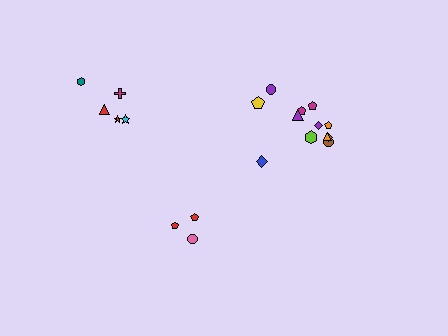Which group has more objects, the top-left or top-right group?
The top-right group.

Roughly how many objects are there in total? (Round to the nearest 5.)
Roughly 20 objects in total.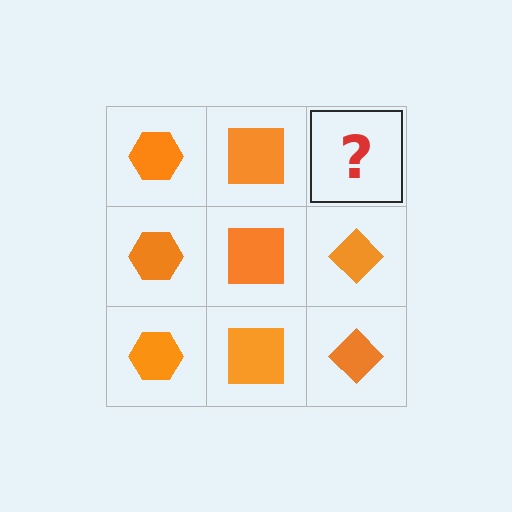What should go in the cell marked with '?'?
The missing cell should contain an orange diamond.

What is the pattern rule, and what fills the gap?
The rule is that each column has a consistent shape. The gap should be filled with an orange diamond.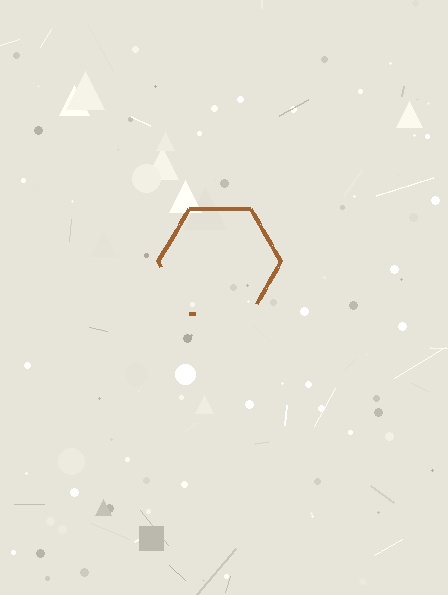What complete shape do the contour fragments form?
The contour fragments form a hexagon.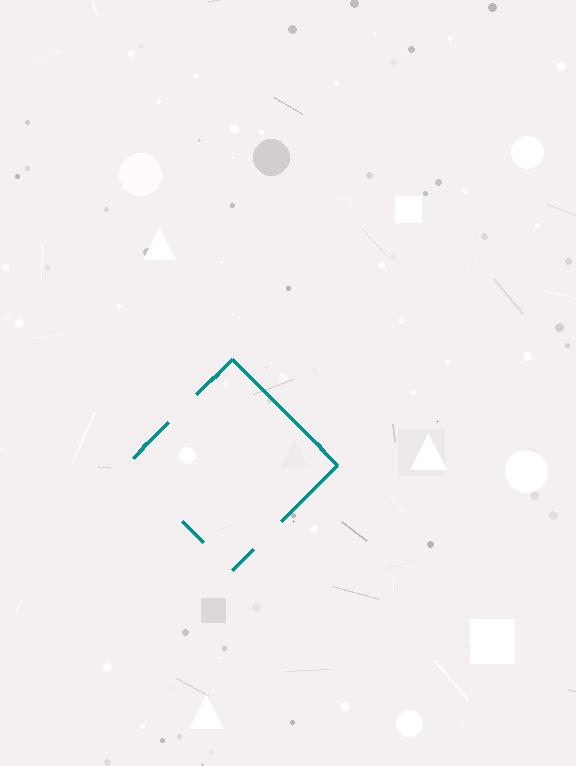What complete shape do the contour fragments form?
The contour fragments form a diamond.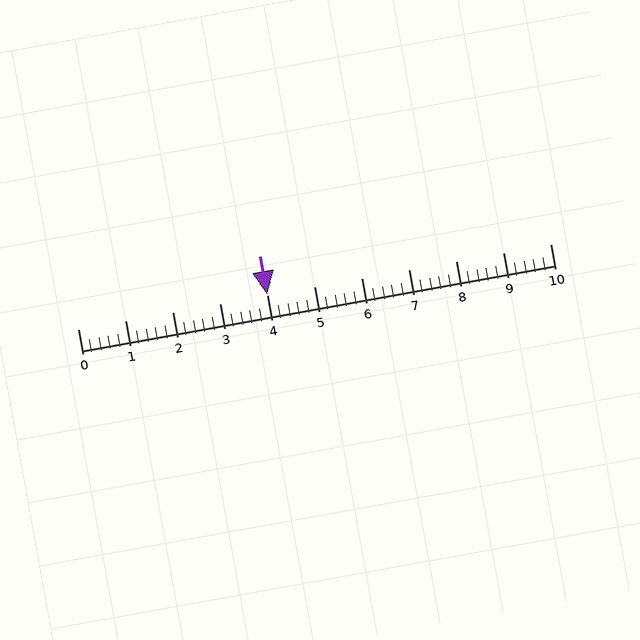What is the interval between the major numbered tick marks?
The major tick marks are spaced 1 units apart.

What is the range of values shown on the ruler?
The ruler shows values from 0 to 10.